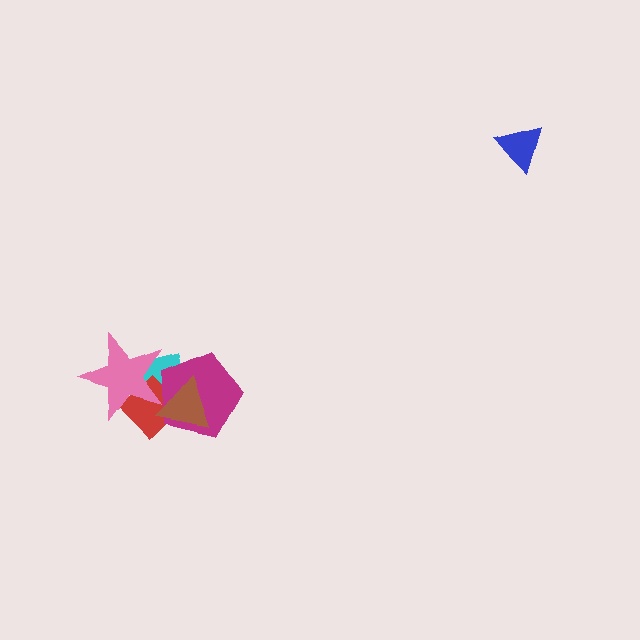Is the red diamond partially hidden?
Yes, it is partially covered by another shape.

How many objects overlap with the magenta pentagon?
4 objects overlap with the magenta pentagon.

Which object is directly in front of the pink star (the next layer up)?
The magenta pentagon is directly in front of the pink star.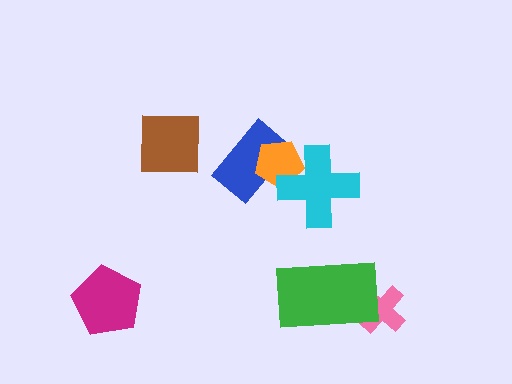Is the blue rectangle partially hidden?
Yes, it is partially covered by another shape.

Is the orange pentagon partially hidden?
Yes, it is partially covered by another shape.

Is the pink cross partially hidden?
Yes, it is partially covered by another shape.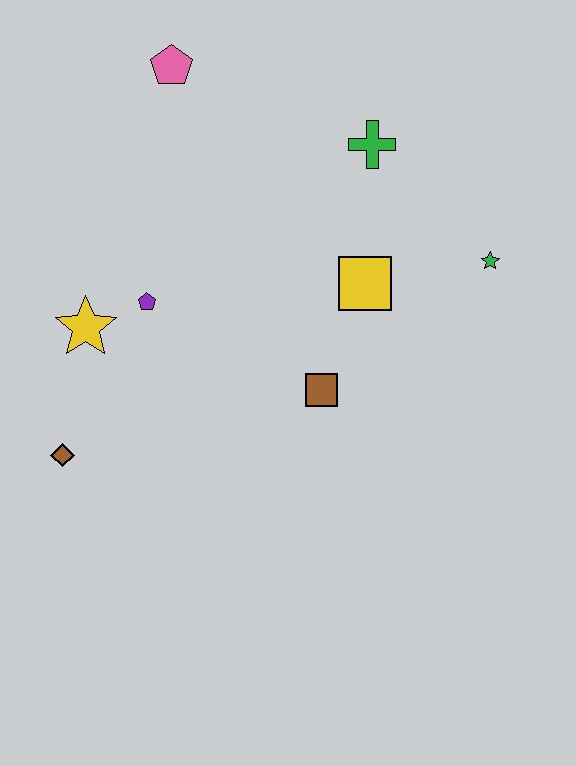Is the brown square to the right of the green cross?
No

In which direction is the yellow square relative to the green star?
The yellow square is to the left of the green star.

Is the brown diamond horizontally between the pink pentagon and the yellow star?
No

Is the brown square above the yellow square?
No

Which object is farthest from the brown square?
The pink pentagon is farthest from the brown square.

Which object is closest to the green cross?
The yellow square is closest to the green cross.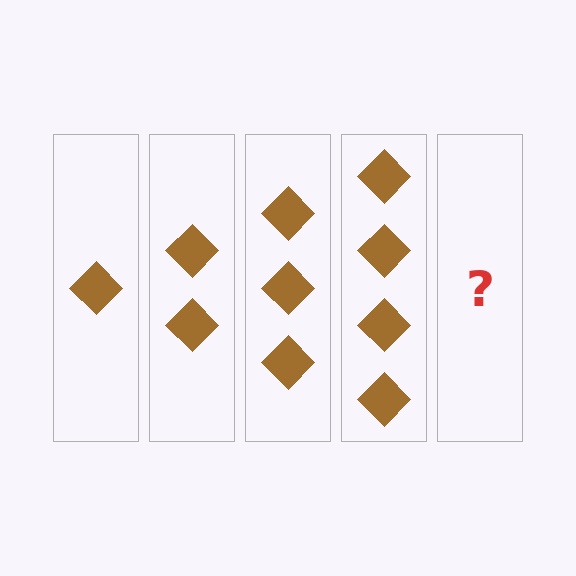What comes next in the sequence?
The next element should be 5 diamonds.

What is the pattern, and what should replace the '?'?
The pattern is that each step adds one more diamond. The '?' should be 5 diamonds.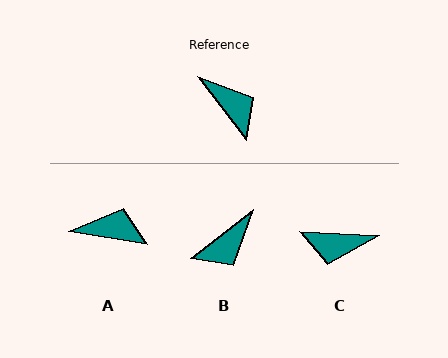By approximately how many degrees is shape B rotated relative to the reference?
Approximately 89 degrees clockwise.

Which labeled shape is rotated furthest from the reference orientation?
C, about 131 degrees away.